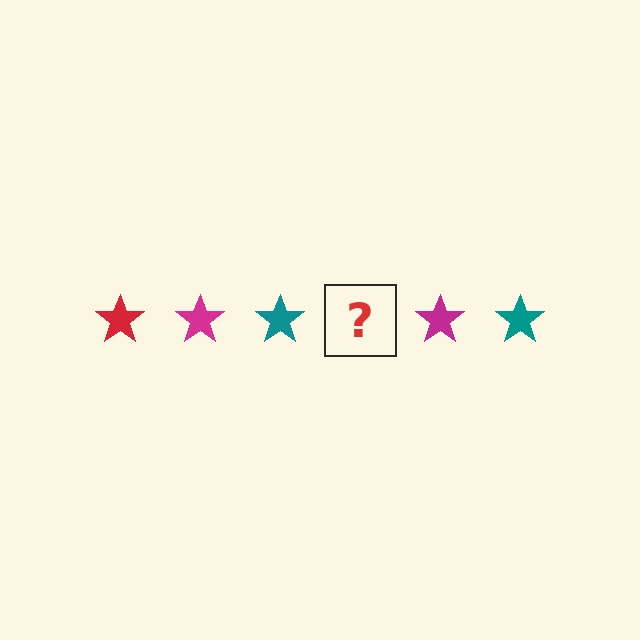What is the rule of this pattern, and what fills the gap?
The rule is that the pattern cycles through red, magenta, teal stars. The gap should be filled with a red star.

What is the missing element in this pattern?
The missing element is a red star.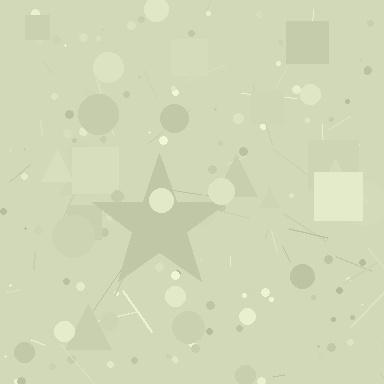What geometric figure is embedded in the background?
A star is embedded in the background.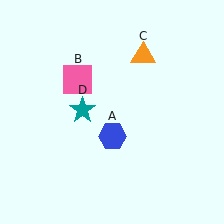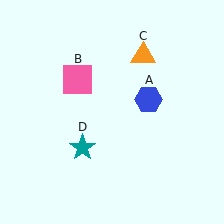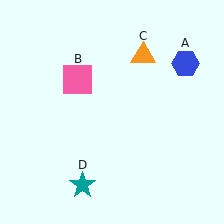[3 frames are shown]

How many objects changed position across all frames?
2 objects changed position: blue hexagon (object A), teal star (object D).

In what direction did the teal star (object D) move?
The teal star (object D) moved down.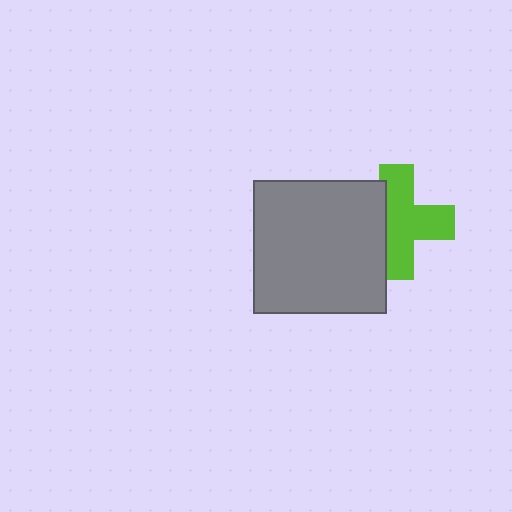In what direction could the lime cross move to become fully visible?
The lime cross could move right. That would shift it out from behind the gray square entirely.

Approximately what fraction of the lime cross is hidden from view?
Roughly 32% of the lime cross is hidden behind the gray square.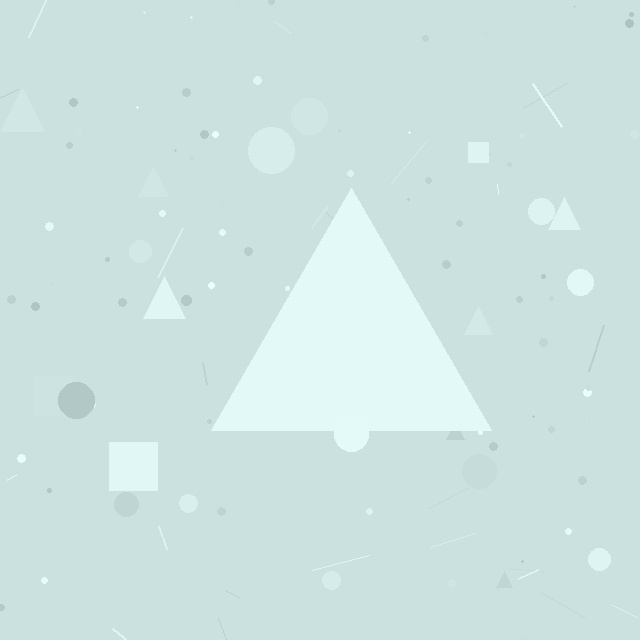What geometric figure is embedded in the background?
A triangle is embedded in the background.